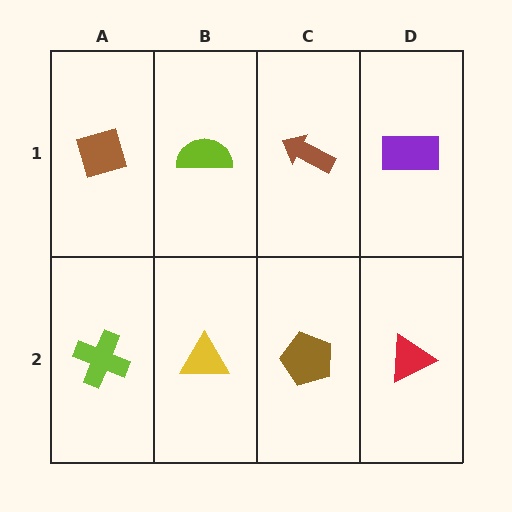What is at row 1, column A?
A brown diamond.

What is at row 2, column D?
A red triangle.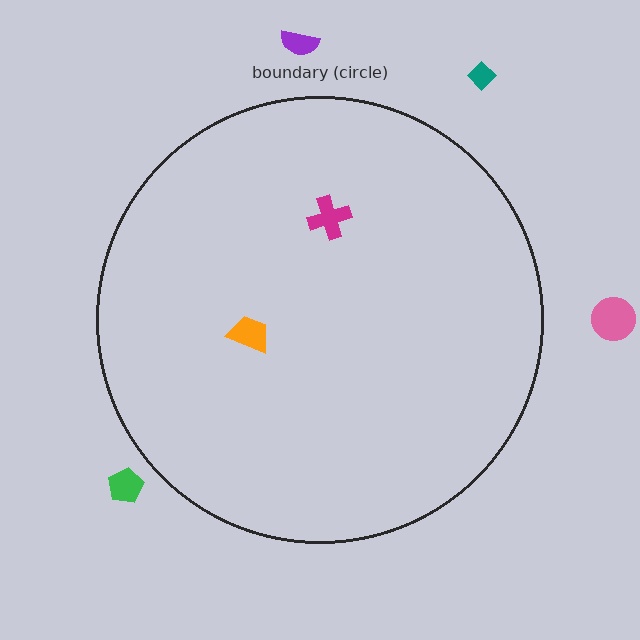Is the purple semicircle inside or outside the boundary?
Outside.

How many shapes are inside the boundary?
2 inside, 4 outside.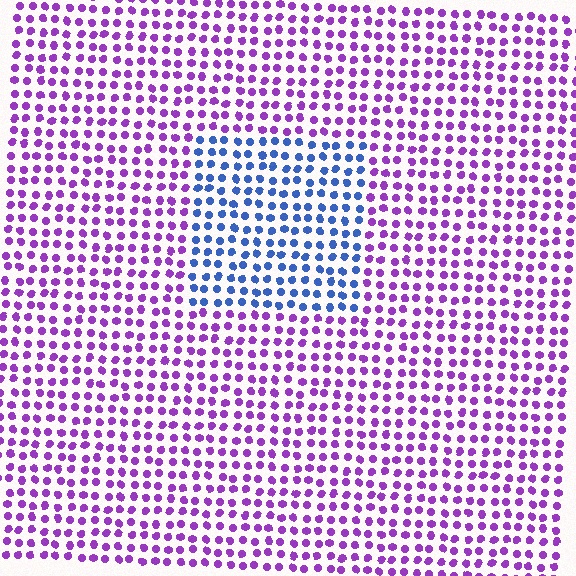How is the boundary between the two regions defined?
The boundary is defined purely by a slight shift in hue (about 61 degrees). Spacing, size, and orientation are identical on both sides.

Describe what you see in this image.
The image is filled with small purple elements in a uniform arrangement. A rectangle-shaped region is visible where the elements are tinted to a slightly different hue, forming a subtle color boundary.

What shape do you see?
I see a rectangle.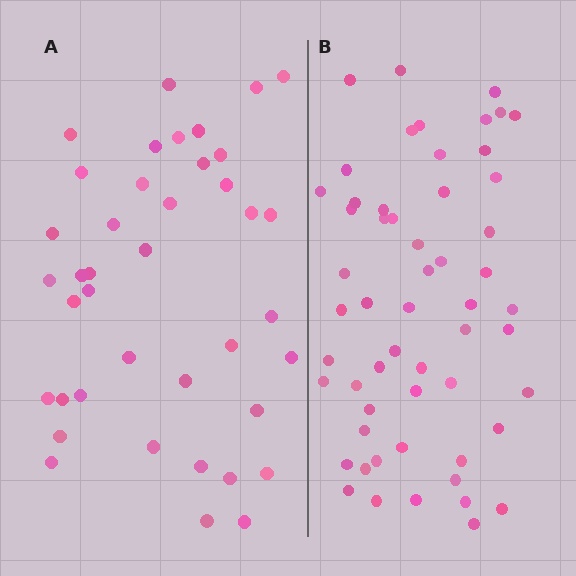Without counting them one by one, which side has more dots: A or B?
Region B (the right region) has more dots.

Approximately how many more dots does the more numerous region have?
Region B has approximately 15 more dots than region A.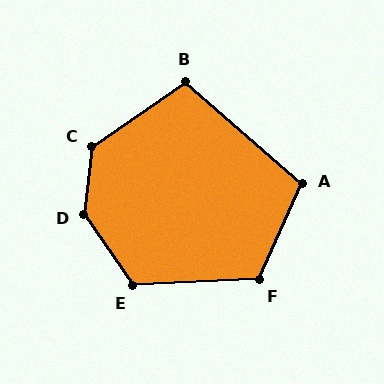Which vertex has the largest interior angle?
D, at approximately 139 degrees.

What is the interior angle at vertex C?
Approximately 131 degrees (obtuse).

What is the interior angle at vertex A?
Approximately 107 degrees (obtuse).